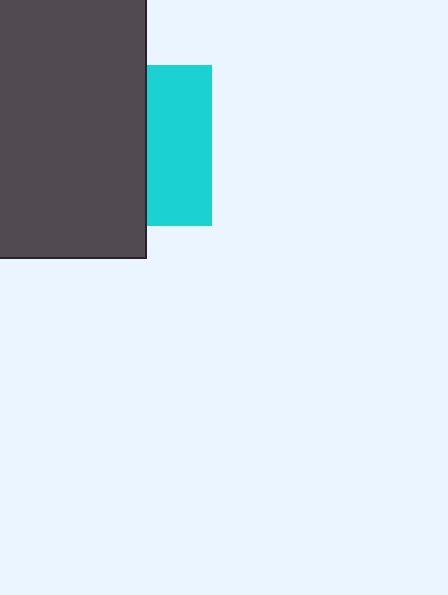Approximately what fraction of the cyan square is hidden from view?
Roughly 60% of the cyan square is hidden behind the dark gray rectangle.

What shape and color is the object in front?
The object in front is a dark gray rectangle.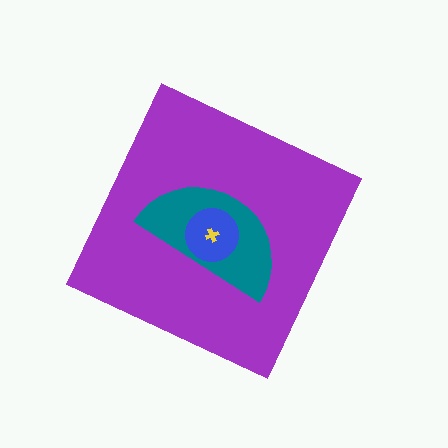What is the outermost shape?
The purple diamond.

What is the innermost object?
The yellow cross.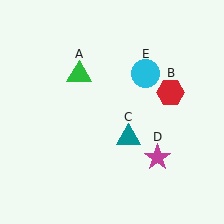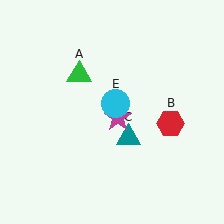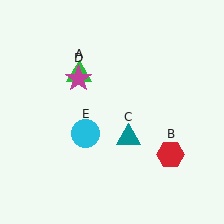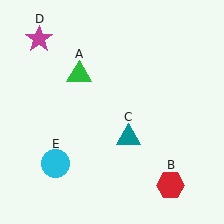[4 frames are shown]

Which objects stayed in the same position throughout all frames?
Green triangle (object A) and teal triangle (object C) remained stationary.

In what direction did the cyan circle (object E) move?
The cyan circle (object E) moved down and to the left.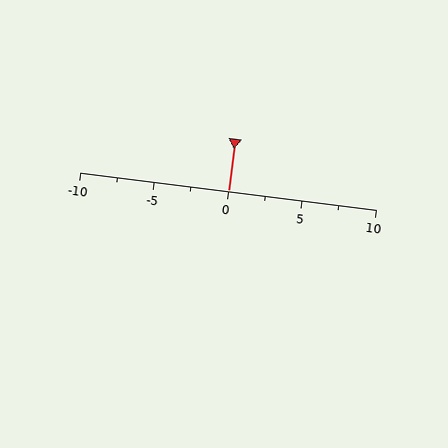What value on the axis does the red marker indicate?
The marker indicates approximately 0.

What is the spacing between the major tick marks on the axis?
The major ticks are spaced 5 apart.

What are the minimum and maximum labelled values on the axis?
The axis runs from -10 to 10.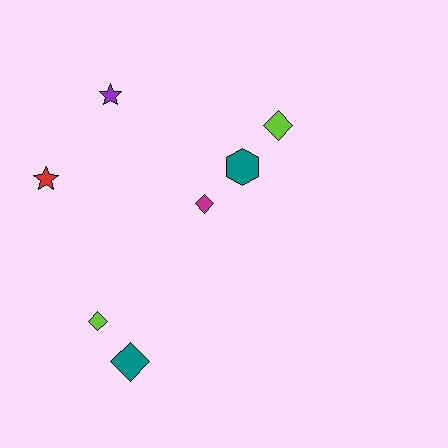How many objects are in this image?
There are 7 objects.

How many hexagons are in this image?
There is 1 hexagon.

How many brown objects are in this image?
There are no brown objects.